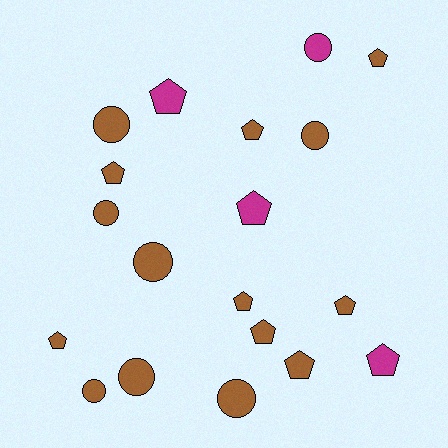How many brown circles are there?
There are 7 brown circles.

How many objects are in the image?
There are 19 objects.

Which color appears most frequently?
Brown, with 15 objects.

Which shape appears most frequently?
Pentagon, with 11 objects.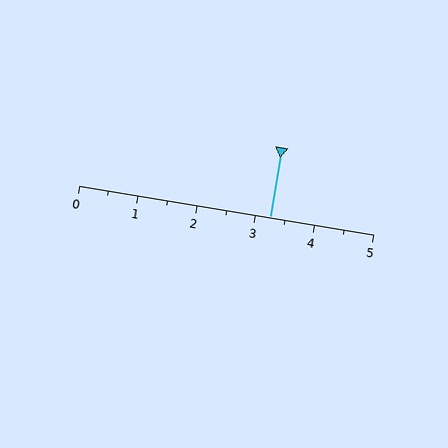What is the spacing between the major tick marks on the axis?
The major ticks are spaced 1 apart.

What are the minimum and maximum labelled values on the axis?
The axis runs from 0 to 5.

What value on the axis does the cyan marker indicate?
The marker indicates approximately 3.2.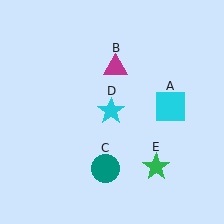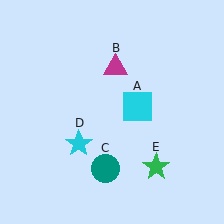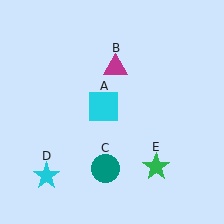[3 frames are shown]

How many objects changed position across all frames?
2 objects changed position: cyan square (object A), cyan star (object D).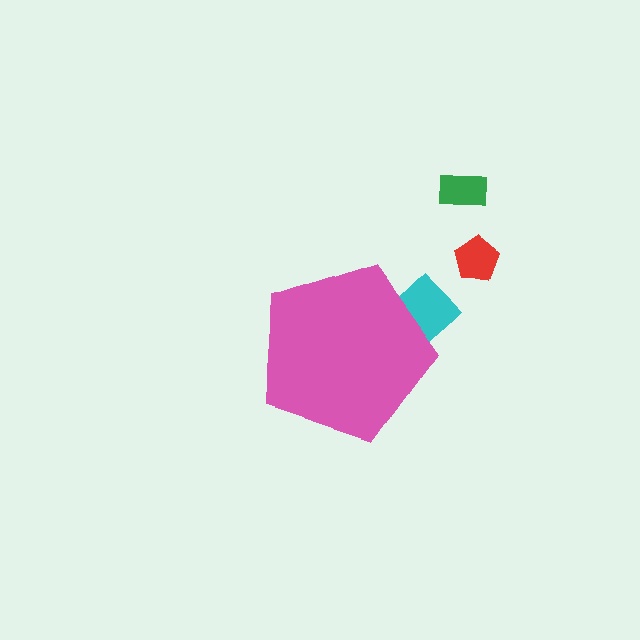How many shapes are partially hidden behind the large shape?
1 shape is partially hidden.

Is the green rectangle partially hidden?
No, the green rectangle is fully visible.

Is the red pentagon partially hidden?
No, the red pentagon is fully visible.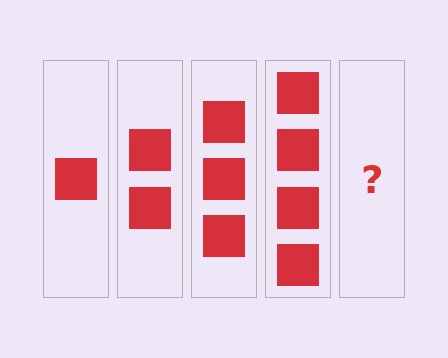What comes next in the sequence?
The next element should be 5 squares.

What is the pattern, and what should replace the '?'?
The pattern is that each step adds one more square. The '?' should be 5 squares.